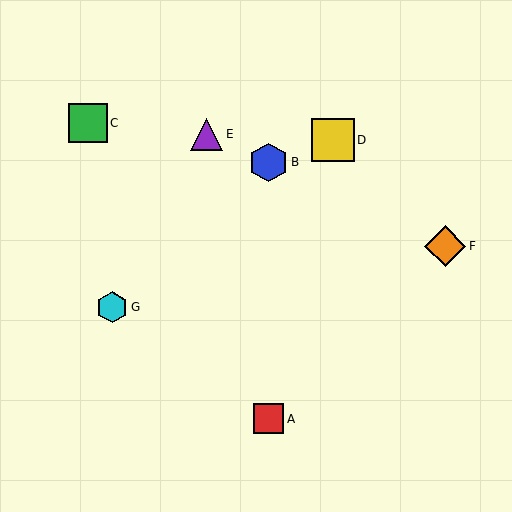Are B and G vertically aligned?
No, B is at x≈269 and G is at x≈112.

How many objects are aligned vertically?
2 objects (A, B) are aligned vertically.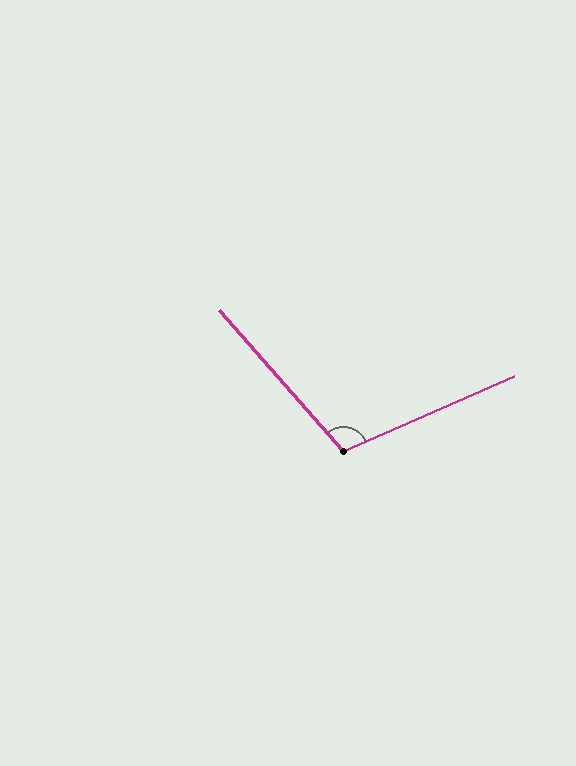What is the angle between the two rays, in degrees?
Approximately 108 degrees.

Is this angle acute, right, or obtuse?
It is obtuse.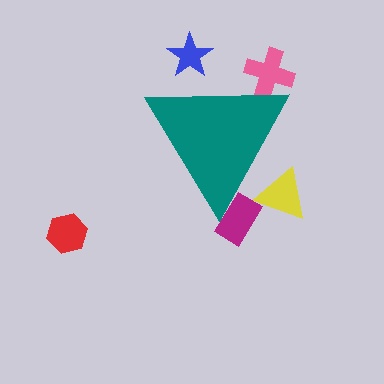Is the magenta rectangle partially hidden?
Yes, the magenta rectangle is partially hidden behind the teal triangle.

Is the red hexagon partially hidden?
No, the red hexagon is fully visible.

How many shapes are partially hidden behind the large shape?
4 shapes are partially hidden.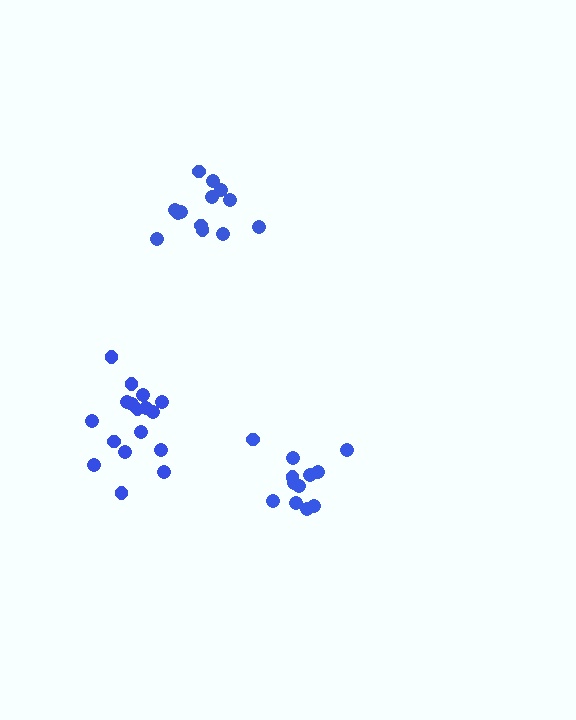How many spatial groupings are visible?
There are 3 spatial groupings.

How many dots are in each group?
Group 1: 12 dots, Group 2: 13 dots, Group 3: 17 dots (42 total).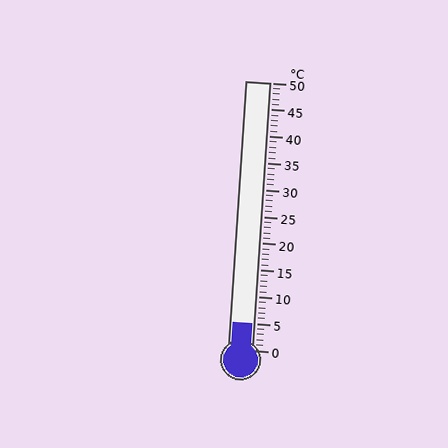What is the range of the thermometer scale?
The thermometer scale ranges from 0°C to 50°C.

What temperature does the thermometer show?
The thermometer shows approximately 5°C.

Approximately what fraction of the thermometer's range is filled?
The thermometer is filled to approximately 10% of its range.